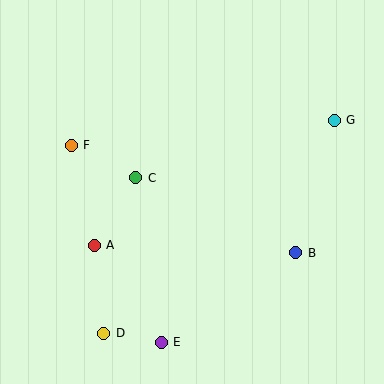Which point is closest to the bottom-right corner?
Point B is closest to the bottom-right corner.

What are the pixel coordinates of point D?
Point D is at (104, 333).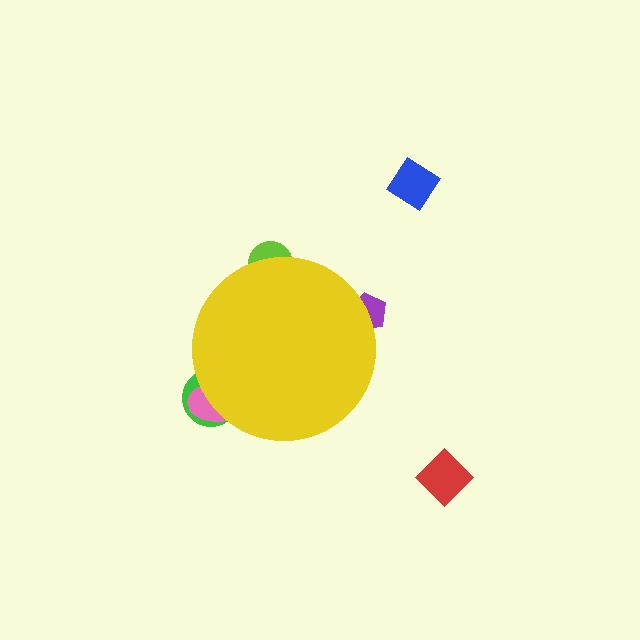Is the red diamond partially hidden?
No, the red diamond is fully visible.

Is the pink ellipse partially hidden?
Yes, the pink ellipse is partially hidden behind the yellow circle.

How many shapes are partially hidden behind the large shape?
4 shapes are partially hidden.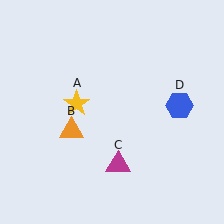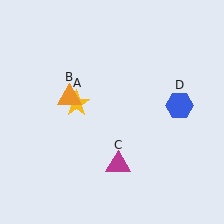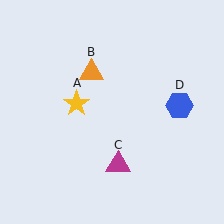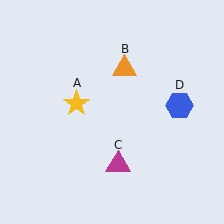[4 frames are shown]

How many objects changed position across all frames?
1 object changed position: orange triangle (object B).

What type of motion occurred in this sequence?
The orange triangle (object B) rotated clockwise around the center of the scene.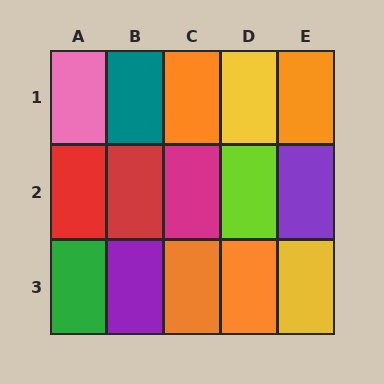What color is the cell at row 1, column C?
Orange.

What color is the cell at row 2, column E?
Purple.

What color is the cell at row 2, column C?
Magenta.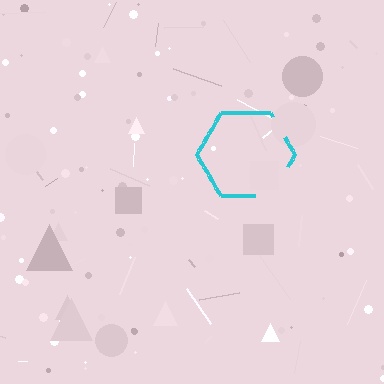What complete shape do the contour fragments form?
The contour fragments form a hexagon.